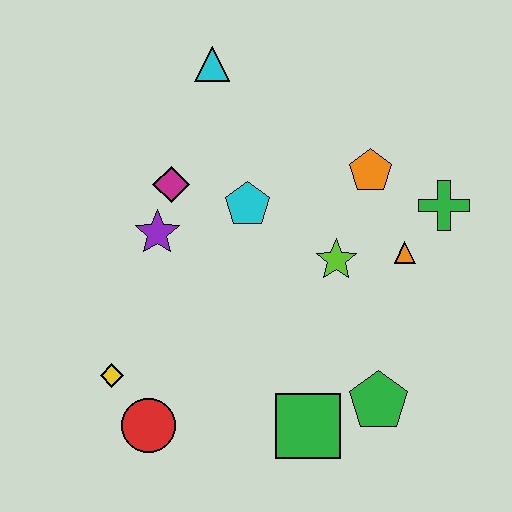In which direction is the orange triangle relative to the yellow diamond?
The orange triangle is to the right of the yellow diamond.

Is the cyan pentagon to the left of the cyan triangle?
No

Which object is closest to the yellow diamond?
The red circle is closest to the yellow diamond.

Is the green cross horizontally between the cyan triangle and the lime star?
No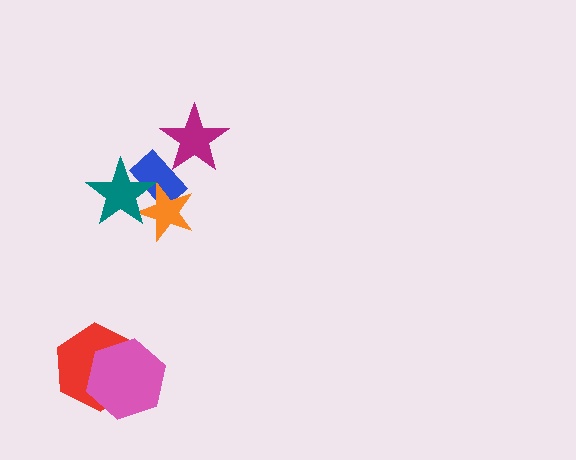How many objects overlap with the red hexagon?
1 object overlaps with the red hexagon.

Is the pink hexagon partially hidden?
No, no other shape covers it.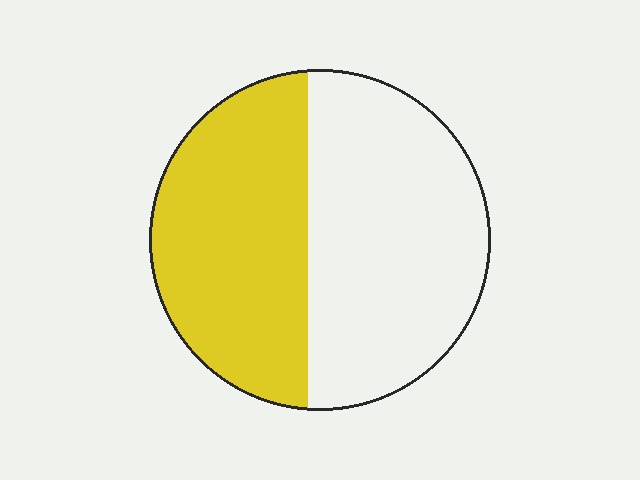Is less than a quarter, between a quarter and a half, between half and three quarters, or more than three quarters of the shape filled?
Between a quarter and a half.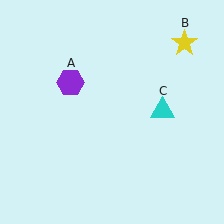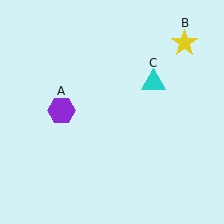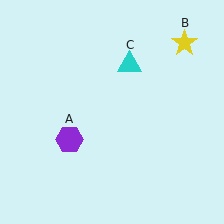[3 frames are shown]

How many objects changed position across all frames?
2 objects changed position: purple hexagon (object A), cyan triangle (object C).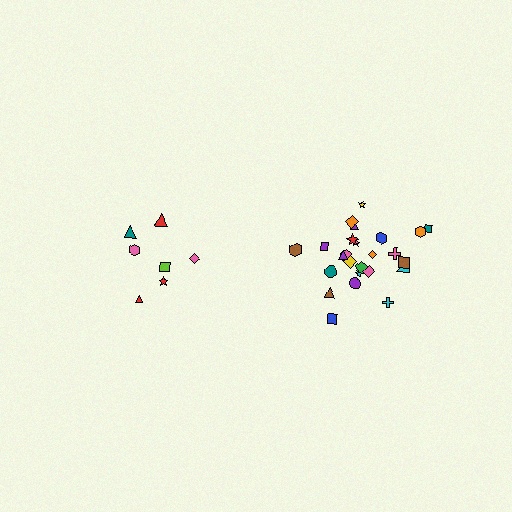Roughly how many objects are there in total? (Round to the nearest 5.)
Roughly 30 objects in total.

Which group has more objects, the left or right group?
The right group.